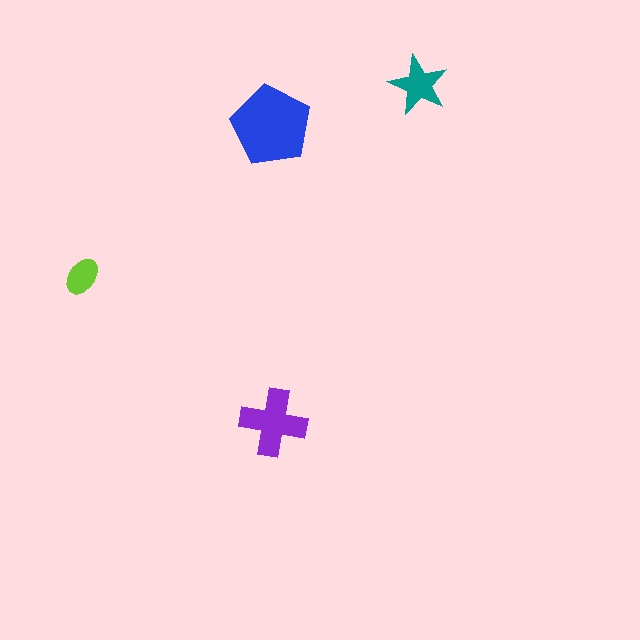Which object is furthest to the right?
The teal star is rightmost.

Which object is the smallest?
The lime ellipse.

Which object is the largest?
The blue pentagon.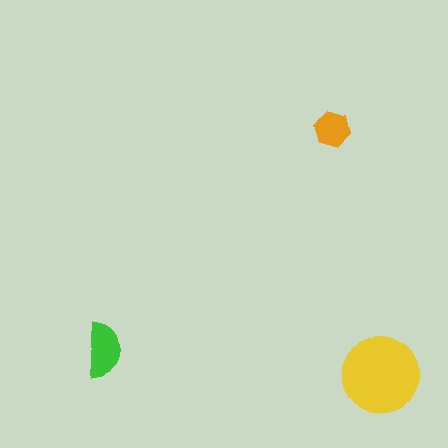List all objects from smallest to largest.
The orange hexagon, the green semicircle, the yellow circle.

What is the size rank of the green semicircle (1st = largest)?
2nd.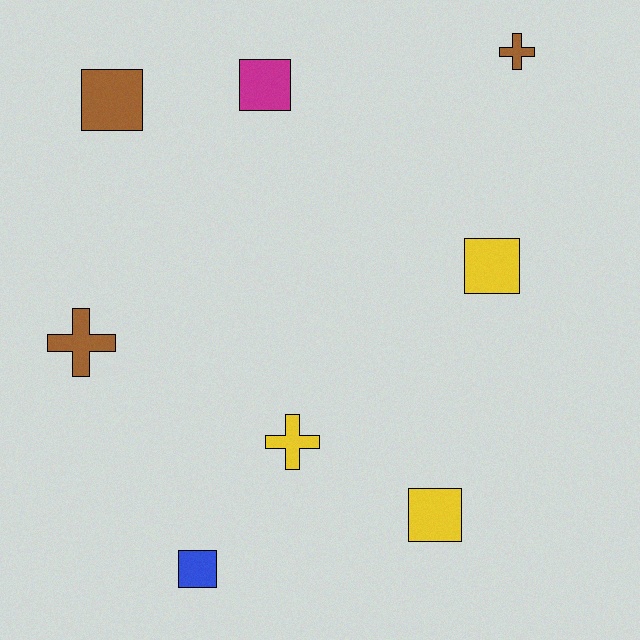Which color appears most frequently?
Yellow, with 3 objects.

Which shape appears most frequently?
Square, with 5 objects.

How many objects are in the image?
There are 8 objects.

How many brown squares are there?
There is 1 brown square.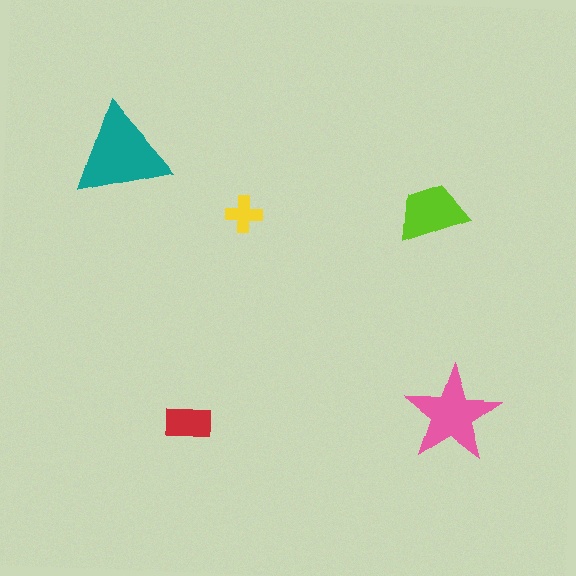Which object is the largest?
The teal triangle.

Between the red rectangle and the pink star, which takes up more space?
The pink star.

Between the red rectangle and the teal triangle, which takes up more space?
The teal triangle.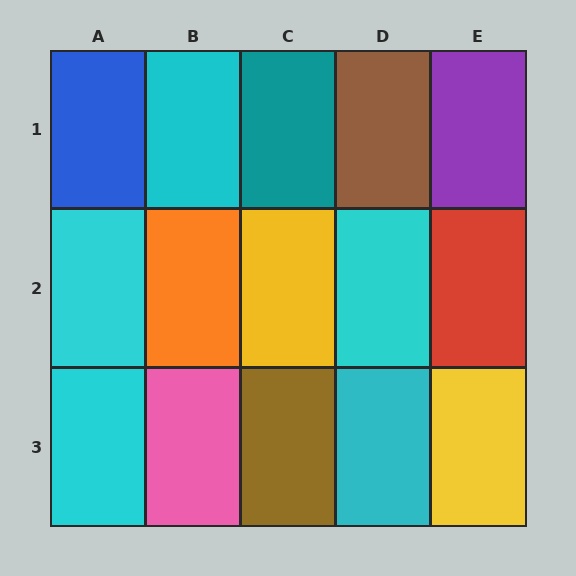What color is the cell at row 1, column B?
Cyan.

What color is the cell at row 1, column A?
Blue.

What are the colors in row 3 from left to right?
Cyan, pink, brown, cyan, yellow.